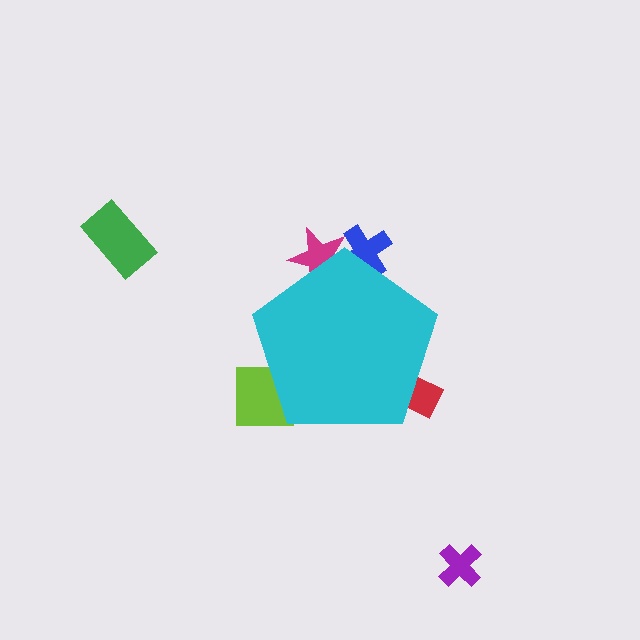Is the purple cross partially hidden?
No, the purple cross is fully visible.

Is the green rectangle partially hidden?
No, the green rectangle is fully visible.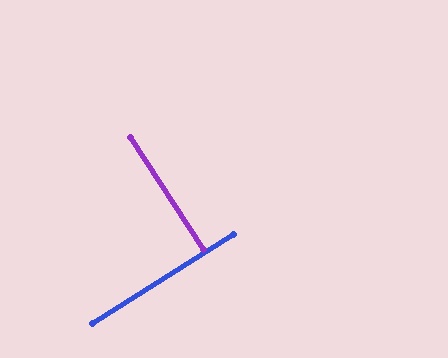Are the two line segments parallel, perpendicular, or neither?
Perpendicular — they meet at approximately 89°.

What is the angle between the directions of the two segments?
Approximately 89 degrees.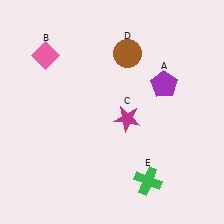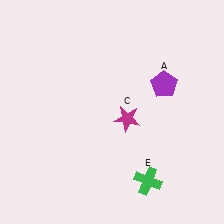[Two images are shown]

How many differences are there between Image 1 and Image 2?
There are 2 differences between the two images.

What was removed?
The brown circle (D), the pink diamond (B) were removed in Image 2.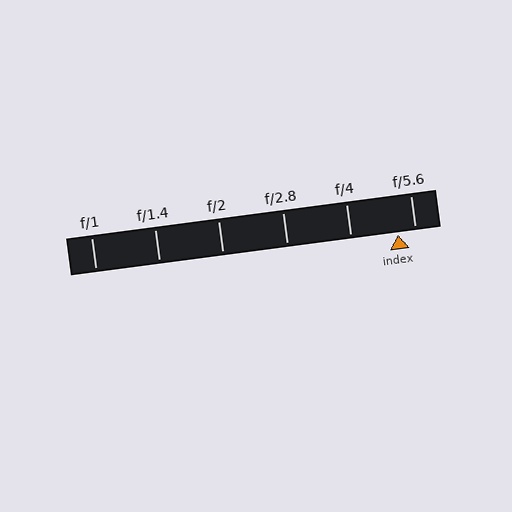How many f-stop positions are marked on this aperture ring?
There are 6 f-stop positions marked.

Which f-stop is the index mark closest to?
The index mark is closest to f/5.6.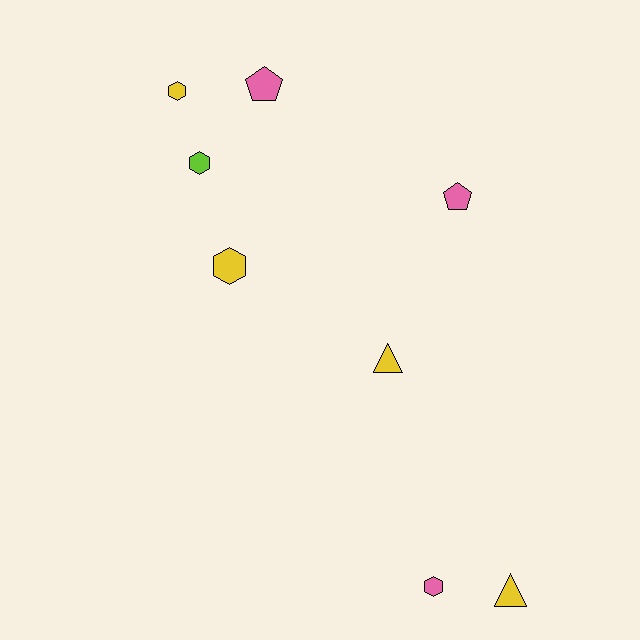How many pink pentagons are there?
There are 2 pink pentagons.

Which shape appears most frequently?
Hexagon, with 4 objects.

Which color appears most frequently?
Yellow, with 4 objects.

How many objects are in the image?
There are 8 objects.